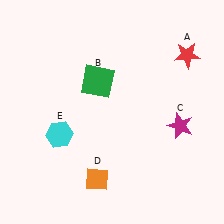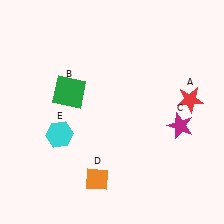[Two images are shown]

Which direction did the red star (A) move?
The red star (A) moved down.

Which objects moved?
The objects that moved are: the red star (A), the green square (B).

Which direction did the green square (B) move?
The green square (B) moved left.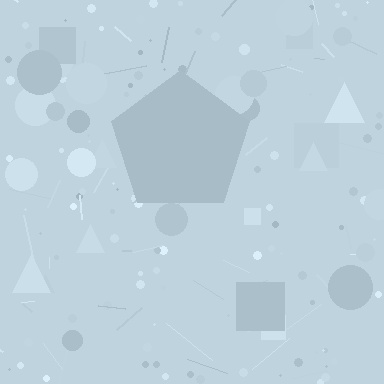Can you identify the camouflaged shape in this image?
The camouflaged shape is a pentagon.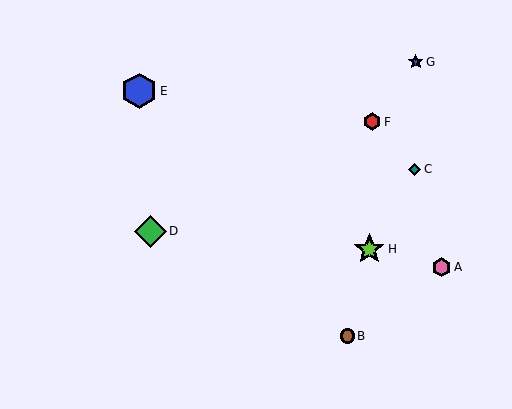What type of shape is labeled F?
Shape F is a red hexagon.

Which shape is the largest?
The blue hexagon (labeled E) is the largest.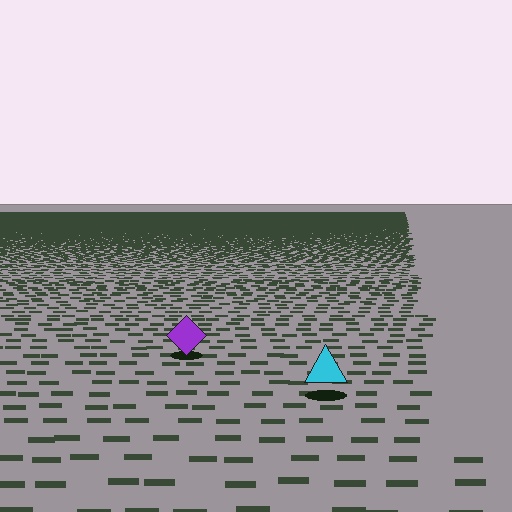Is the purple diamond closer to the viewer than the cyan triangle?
No. The cyan triangle is closer — you can tell from the texture gradient: the ground texture is coarser near it.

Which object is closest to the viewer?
The cyan triangle is closest. The texture marks near it are larger and more spread out.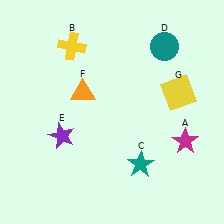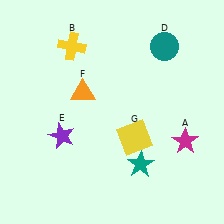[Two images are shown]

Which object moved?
The yellow square (G) moved down.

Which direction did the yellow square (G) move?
The yellow square (G) moved down.